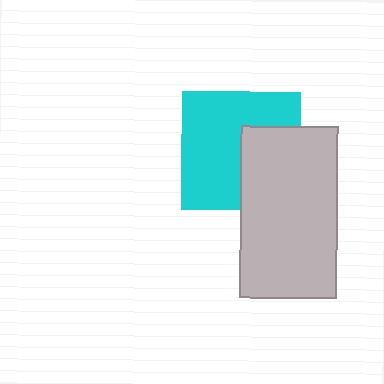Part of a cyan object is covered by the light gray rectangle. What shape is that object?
It is a square.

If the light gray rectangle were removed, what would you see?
You would see the complete cyan square.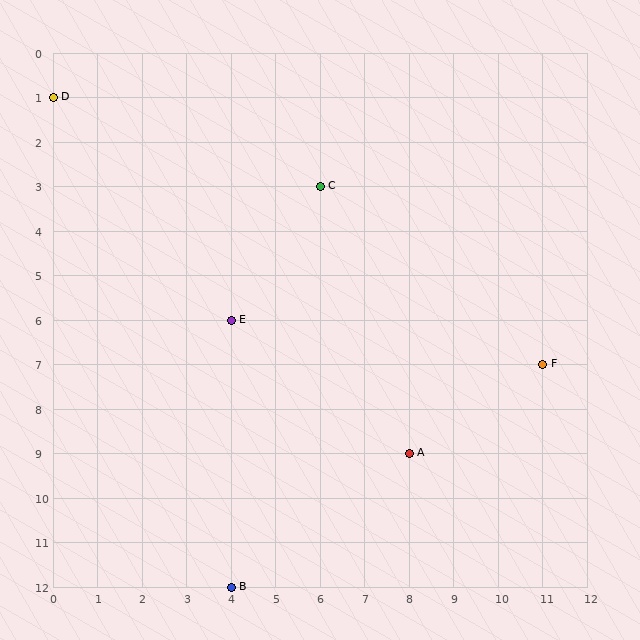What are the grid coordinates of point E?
Point E is at grid coordinates (4, 6).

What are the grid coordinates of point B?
Point B is at grid coordinates (4, 12).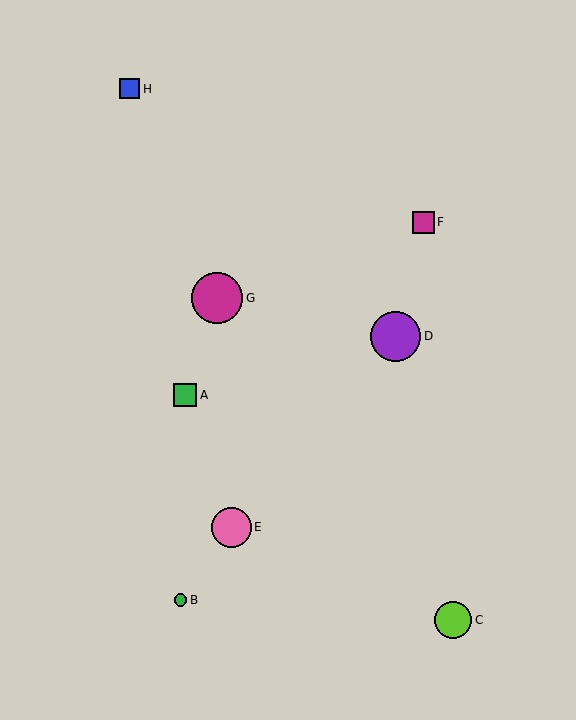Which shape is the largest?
The magenta circle (labeled G) is the largest.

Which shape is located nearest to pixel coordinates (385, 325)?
The purple circle (labeled D) at (396, 336) is nearest to that location.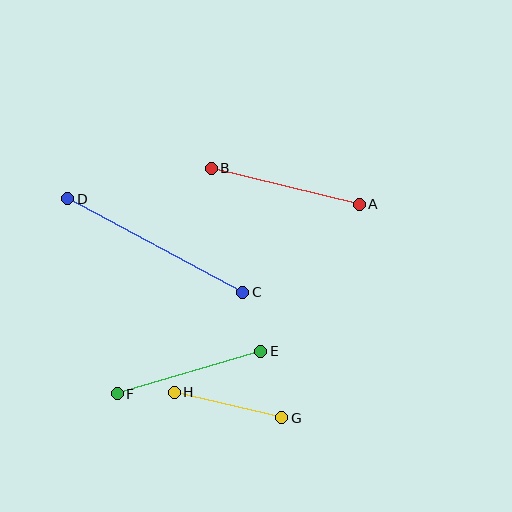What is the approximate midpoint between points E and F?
The midpoint is at approximately (189, 373) pixels.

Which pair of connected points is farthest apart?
Points C and D are farthest apart.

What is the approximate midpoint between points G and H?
The midpoint is at approximately (228, 405) pixels.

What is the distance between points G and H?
The distance is approximately 111 pixels.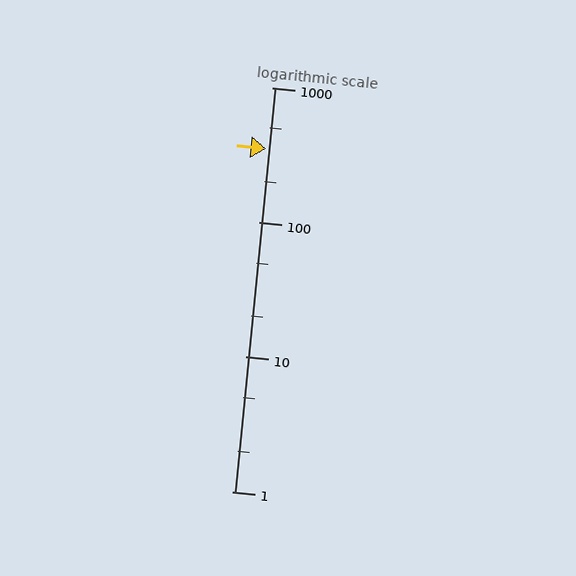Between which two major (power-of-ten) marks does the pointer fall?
The pointer is between 100 and 1000.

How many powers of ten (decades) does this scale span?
The scale spans 3 decades, from 1 to 1000.